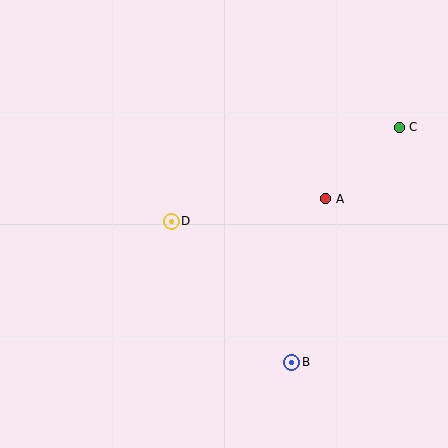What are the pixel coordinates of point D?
Point D is at (171, 221).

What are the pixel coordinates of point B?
Point B is at (292, 362).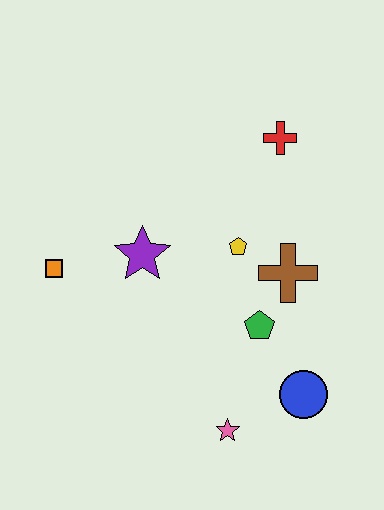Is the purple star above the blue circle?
Yes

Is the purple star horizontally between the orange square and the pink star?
Yes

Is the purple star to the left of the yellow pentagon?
Yes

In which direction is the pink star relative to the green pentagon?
The pink star is below the green pentagon.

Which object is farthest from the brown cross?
The orange square is farthest from the brown cross.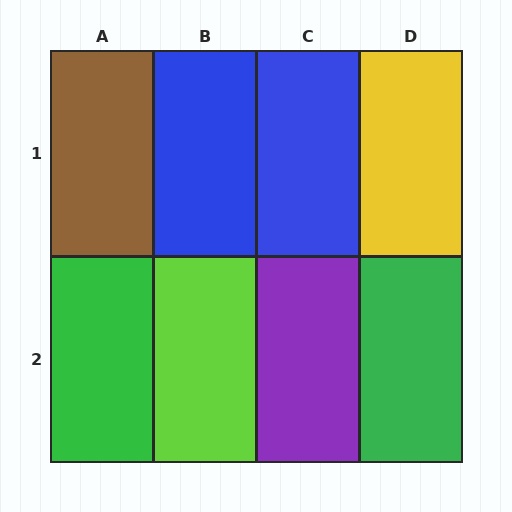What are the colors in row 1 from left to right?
Brown, blue, blue, yellow.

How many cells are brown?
1 cell is brown.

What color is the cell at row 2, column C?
Purple.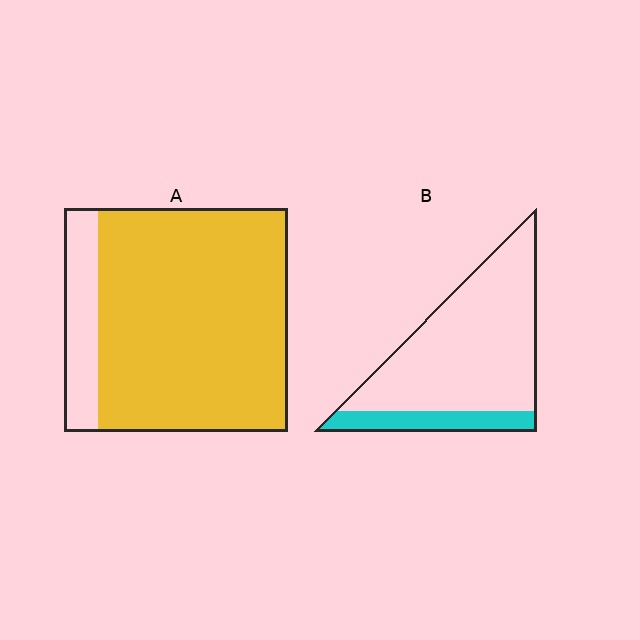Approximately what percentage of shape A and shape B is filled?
A is approximately 85% and B is approximately 20%.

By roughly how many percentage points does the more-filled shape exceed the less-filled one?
By roughly 65 percentage points (A over B).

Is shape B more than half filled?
No.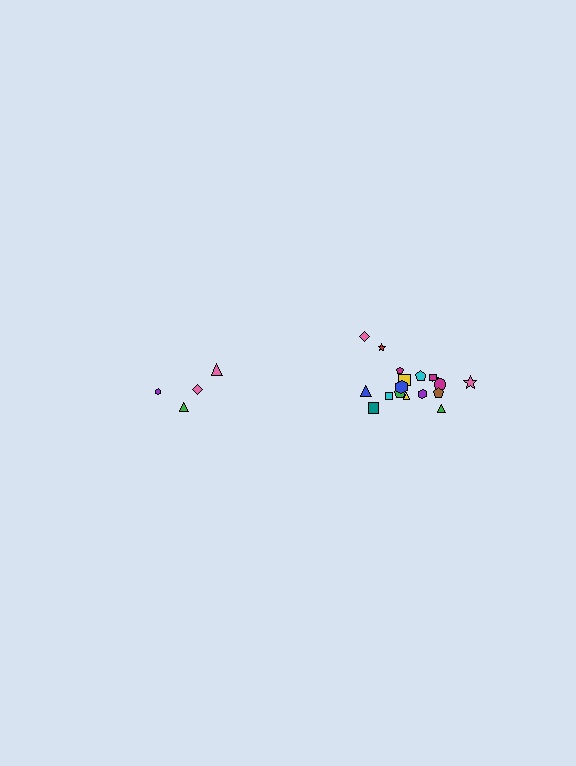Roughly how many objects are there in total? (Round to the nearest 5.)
Roughly 20 objects in total.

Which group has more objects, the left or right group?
The right group.